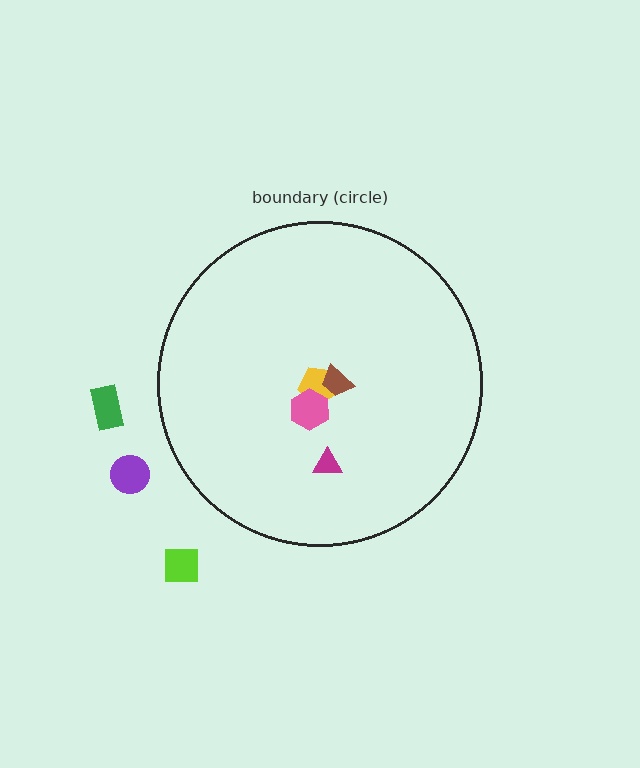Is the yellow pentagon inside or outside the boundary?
Inside.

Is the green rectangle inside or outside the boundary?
Outside.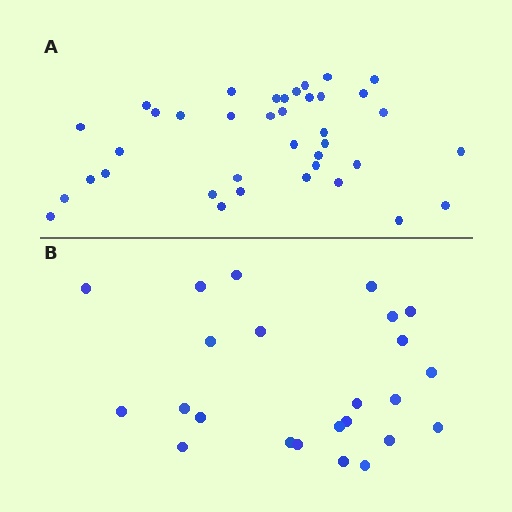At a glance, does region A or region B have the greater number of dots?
Region A (the top region) has more dots.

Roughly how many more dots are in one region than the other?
Region A has approximately 15 more dots than region B.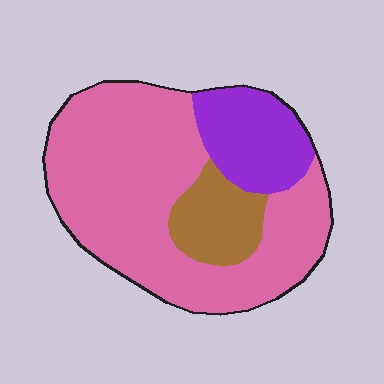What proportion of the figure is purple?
Purple takes up less than a quarter of the figure.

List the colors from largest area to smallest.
From largest to smallest: pink, purple, brown.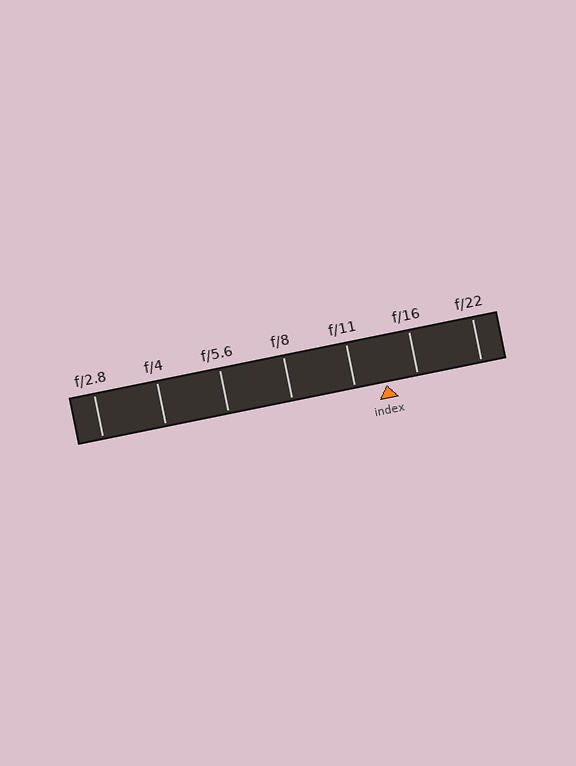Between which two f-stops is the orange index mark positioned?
The index mark is between f/11 and f/16.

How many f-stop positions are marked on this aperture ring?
There are 7 f-stop positions marked.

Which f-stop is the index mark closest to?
The index mark is closest to f/16.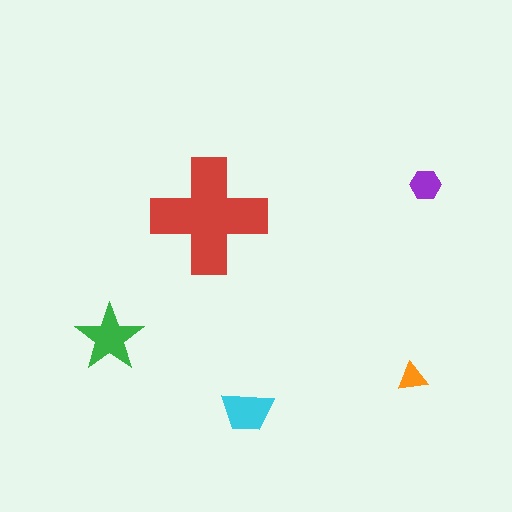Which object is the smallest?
The orange triangle.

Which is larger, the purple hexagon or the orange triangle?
The purple hexagon.